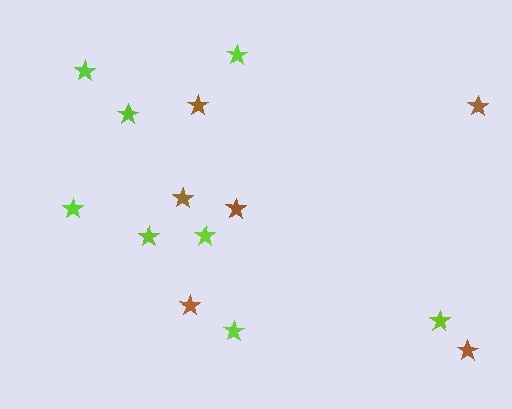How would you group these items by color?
There are 2 groups: one group of lime stars (8) and one group of brown stars (6).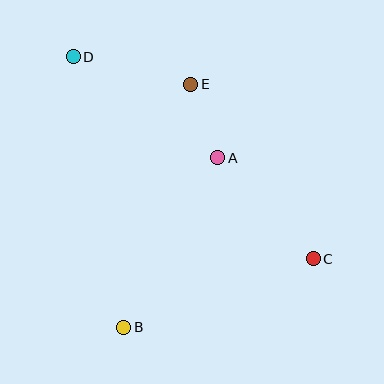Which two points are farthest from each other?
Points C and D are farthest from each other.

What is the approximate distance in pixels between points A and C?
The distance between A and C is approximately 139 pixels.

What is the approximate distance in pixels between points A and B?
The distance between A and B is approximately 194 pixels.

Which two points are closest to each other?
Points A and E are closest to each other.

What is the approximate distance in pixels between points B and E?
The distance between B and E is approximately 252 pixels.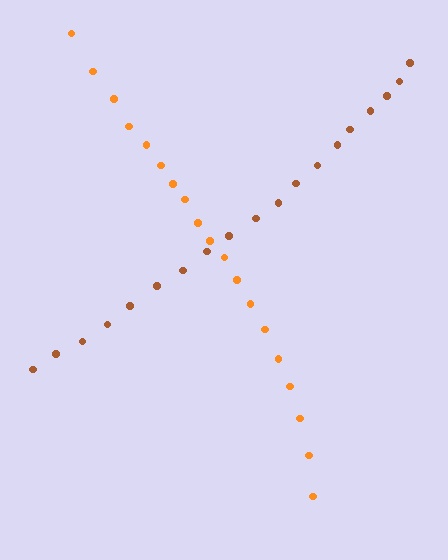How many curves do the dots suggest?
There are 2 distinct paths.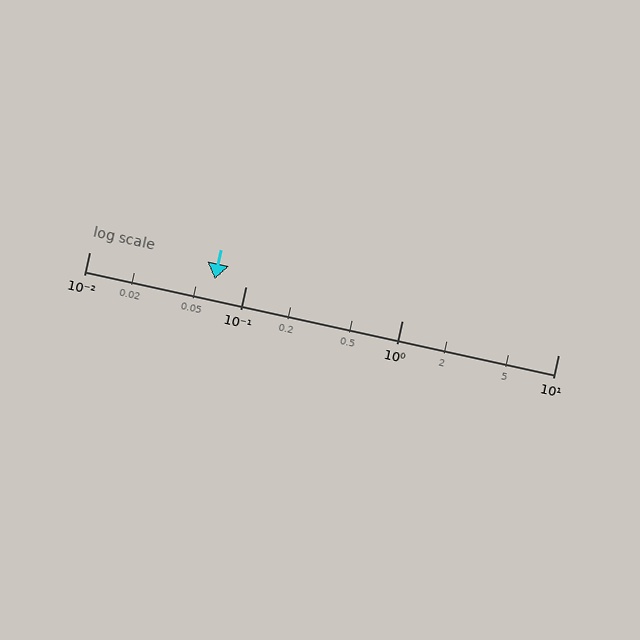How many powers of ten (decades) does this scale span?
The scale spans 3 decades, from 0.01 to 10.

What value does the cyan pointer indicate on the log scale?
The pointer indicates approximately 0.064.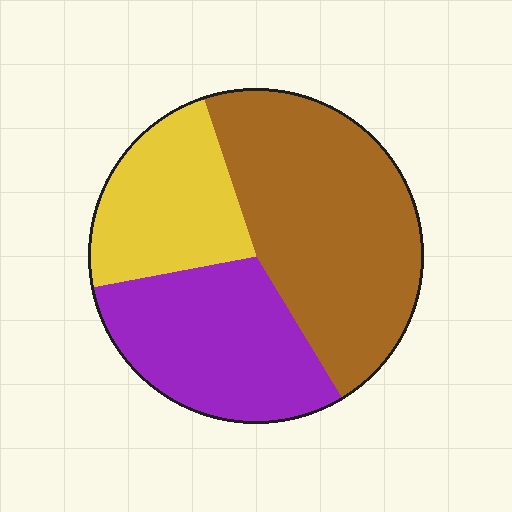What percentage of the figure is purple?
Purple takes up about one third (1/3) of the figure.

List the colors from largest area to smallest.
From largest to smallest: brown, purple, yellow.